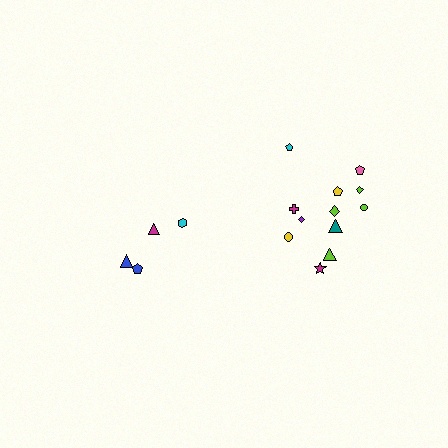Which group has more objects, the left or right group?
The right group.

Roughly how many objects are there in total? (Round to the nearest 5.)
Roughly 15 objects in total.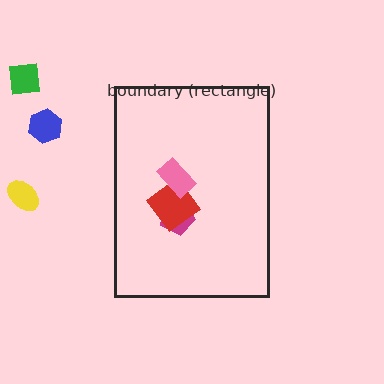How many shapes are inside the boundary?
3 inside, 3 outside.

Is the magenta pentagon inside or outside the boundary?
Inside.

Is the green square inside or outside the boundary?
Outside.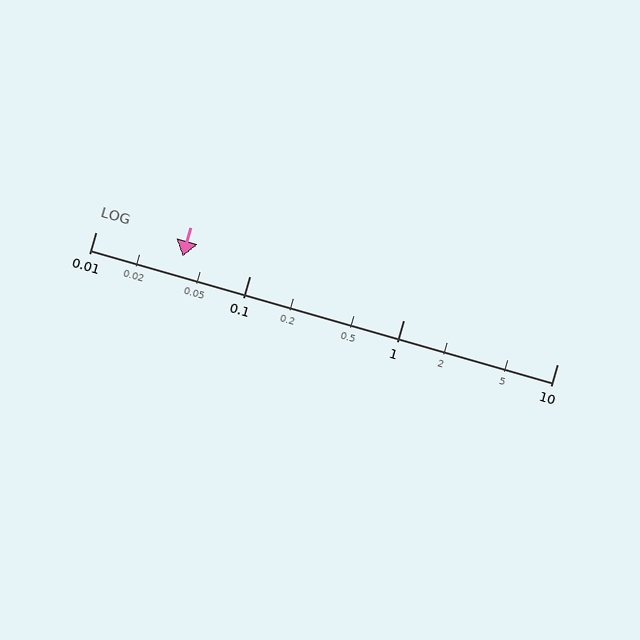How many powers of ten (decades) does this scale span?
The scale spans 3 decades, from 0.01 to 10.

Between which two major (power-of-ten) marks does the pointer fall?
The pointer is between 0.01 and 0.1.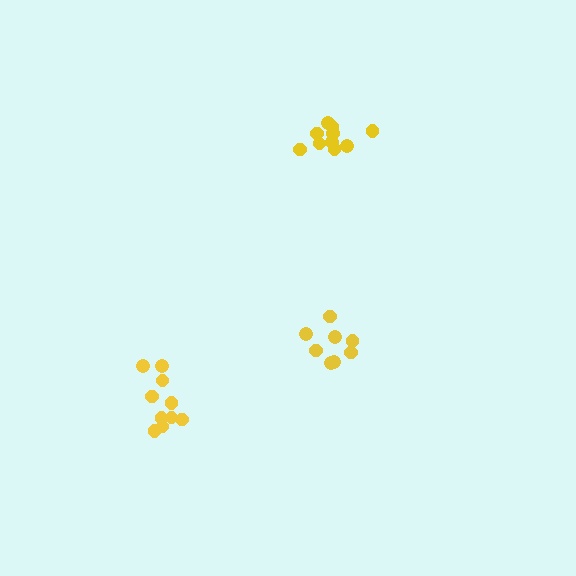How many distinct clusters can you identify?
There are 3 distinct clusters.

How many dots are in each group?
Group 1: 10 dots, Group 2: 8 dots, Group 3: 10 dots (28 total).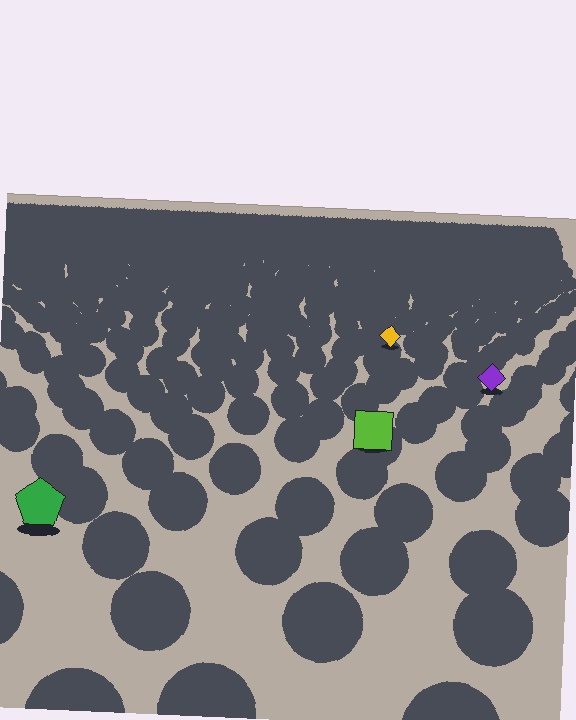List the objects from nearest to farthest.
From nearest to farthest: the green pentagon, the lime square, the purple diamond, the yellow diamond.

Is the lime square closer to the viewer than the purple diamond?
Yes. The lime square is closer — you can tell from the texture gradient: the ground texture is coarser near it.